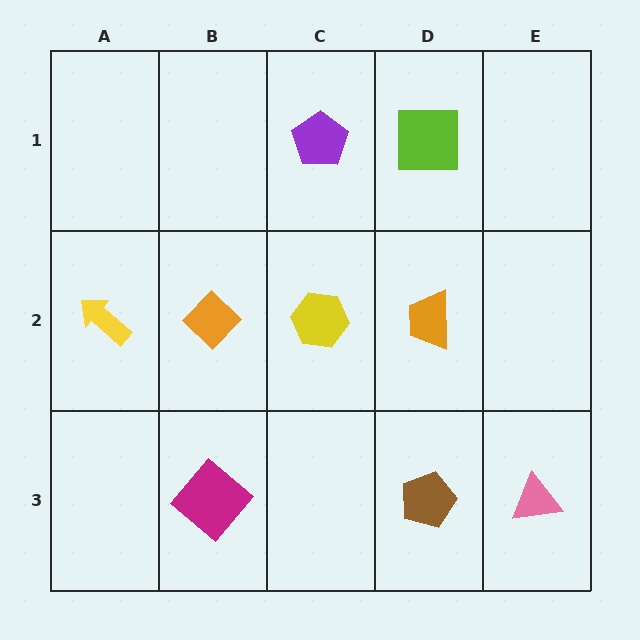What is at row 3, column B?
A magenta diamond.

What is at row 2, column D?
An orange trapezoid.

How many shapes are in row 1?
2 shapes.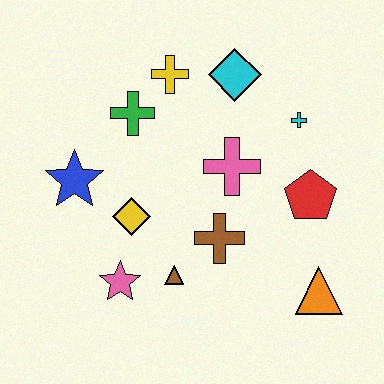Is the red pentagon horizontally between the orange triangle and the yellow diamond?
Yes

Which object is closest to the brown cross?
The brown triangle is closest to the brown cross.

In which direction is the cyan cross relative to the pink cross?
The cyan cross is to the right of the pink cross.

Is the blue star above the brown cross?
Yes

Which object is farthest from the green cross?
The orange triangle is farthest from the green cross.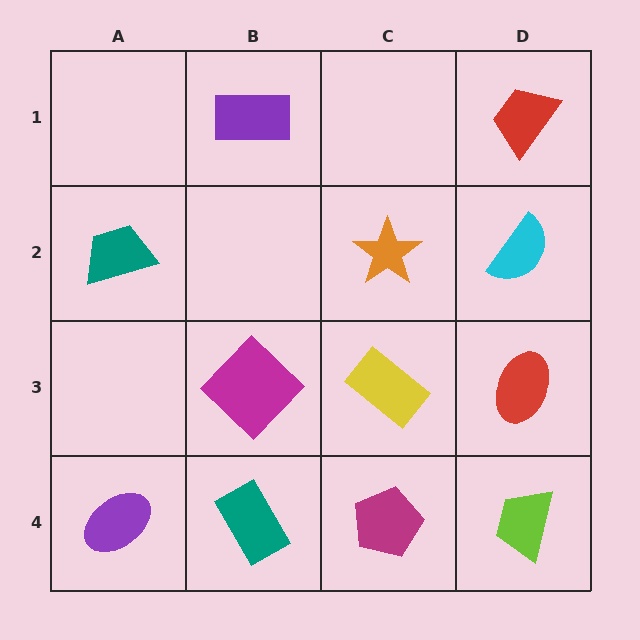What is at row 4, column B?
A teal rectangle.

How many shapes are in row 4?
4 shapes.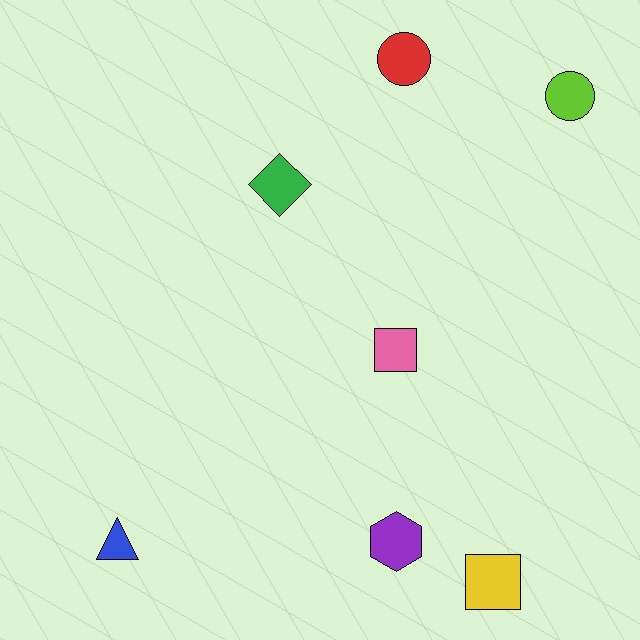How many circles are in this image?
There are 2 circles.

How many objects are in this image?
There are 7 objects.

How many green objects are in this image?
There is 1 green object.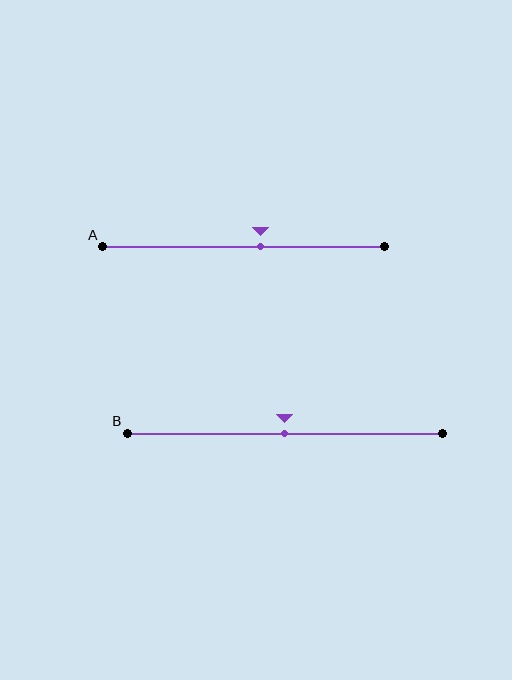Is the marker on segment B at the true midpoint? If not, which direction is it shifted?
Yes, the marker on segment B is at the true midpoint.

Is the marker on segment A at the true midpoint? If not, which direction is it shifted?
No, the marker on segment A is shifted to the right by about 6% of the segment length.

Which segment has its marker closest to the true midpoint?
Segment B has its marker closest to the true midpoint.